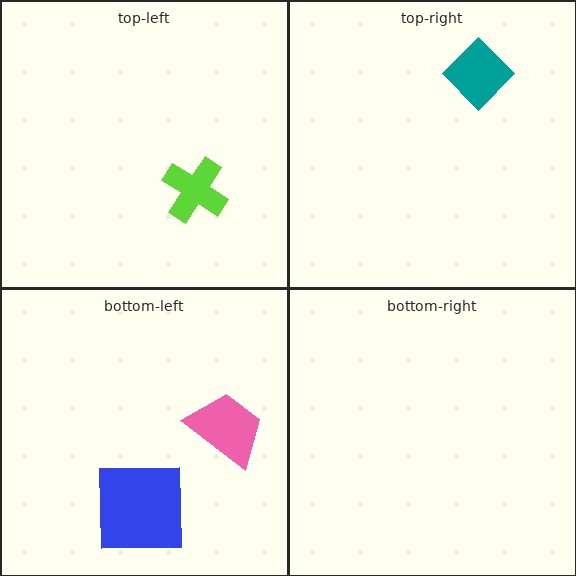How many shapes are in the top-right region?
1.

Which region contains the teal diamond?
The top-right region.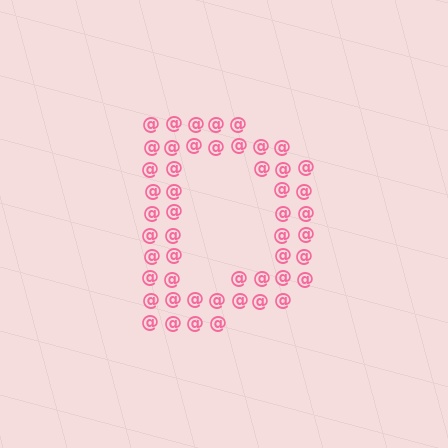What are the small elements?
The small elements are at signs.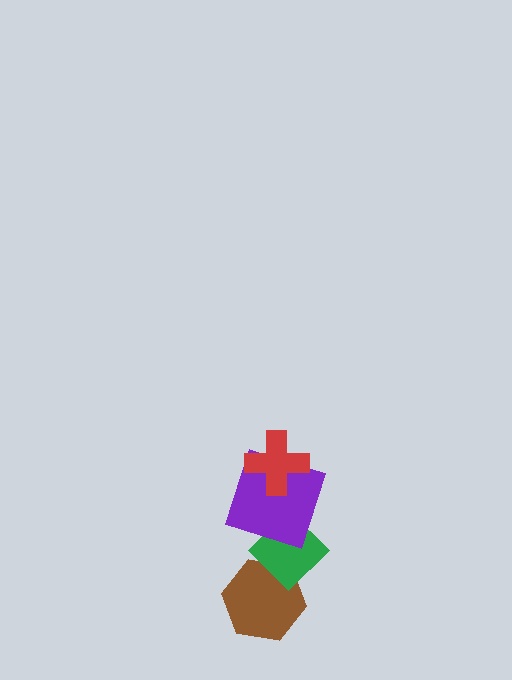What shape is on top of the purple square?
The red cross is on top of the purple square.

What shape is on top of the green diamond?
The purple square is on top of the green diamond.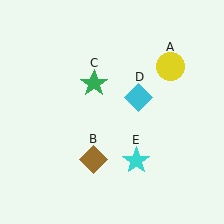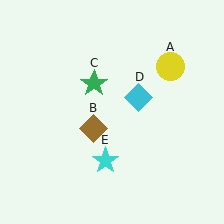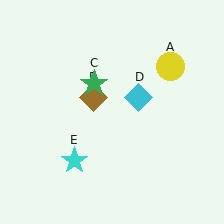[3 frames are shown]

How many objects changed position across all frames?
2 objects changed position: brown diamond (object B), cyan star (object E).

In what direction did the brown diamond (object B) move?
The brown diamond (object B) moved up.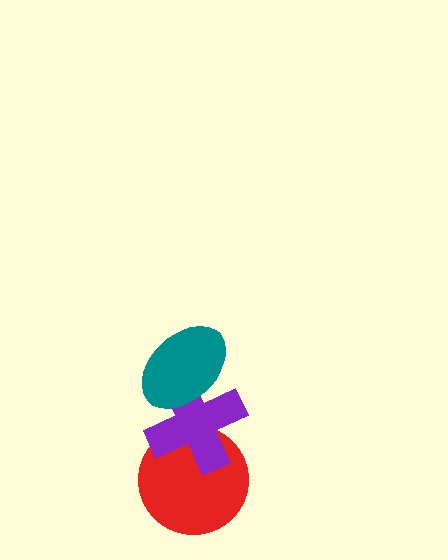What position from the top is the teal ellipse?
The teal ellipse is 1st from the top.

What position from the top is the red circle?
The red circle is 3rd from the top.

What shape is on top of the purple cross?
The teal ellipse is on top of the purple cross.